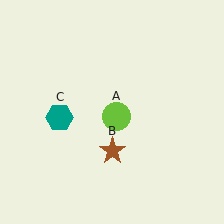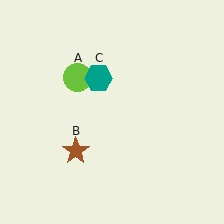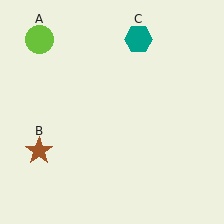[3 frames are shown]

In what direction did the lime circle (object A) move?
The lime circle (object A) moved up and to the left.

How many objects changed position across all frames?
3 objects changed position: lime circle (object A), brown star (object B), teal hexagon (object C).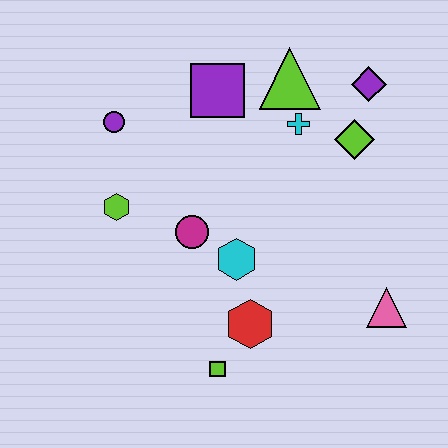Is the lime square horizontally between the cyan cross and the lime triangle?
No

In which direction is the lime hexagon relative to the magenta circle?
The lime hexagon is to the left of the magenta circle.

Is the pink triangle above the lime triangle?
No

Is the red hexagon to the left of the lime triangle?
Yes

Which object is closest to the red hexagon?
The lime square is closest to the red hexagon.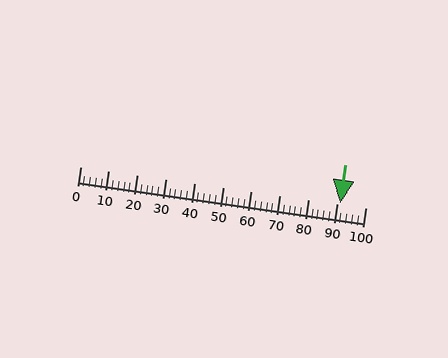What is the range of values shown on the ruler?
The ruler shows values from 0 to 100.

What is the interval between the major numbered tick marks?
The major tick marks are spaced 10 units apart.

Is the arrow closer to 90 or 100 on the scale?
The arrow is closer to 90.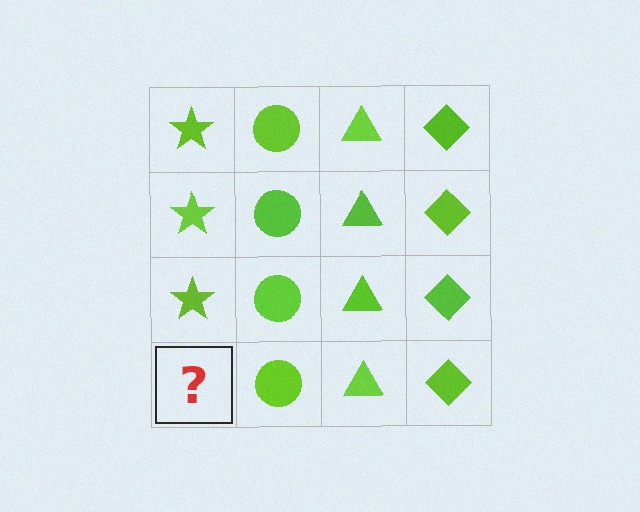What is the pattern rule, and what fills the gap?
The rule is that each column has a consistent shape. The gap should be filled with a lime star.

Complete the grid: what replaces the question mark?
The question mark should be replaced with a lime star.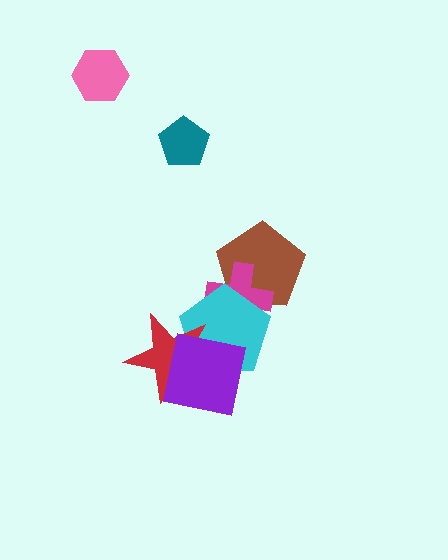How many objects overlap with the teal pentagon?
0 objects overlap with the teal pentagon.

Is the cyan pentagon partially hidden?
Yes, it is partially covered by another shape.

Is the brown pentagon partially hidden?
Yes, it is partially covered by another shape.